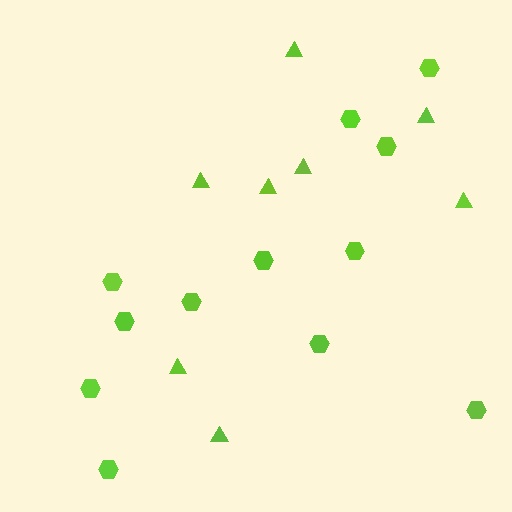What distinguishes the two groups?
There are 2 groups: one group of triangles (8) and one group of hexagons (12).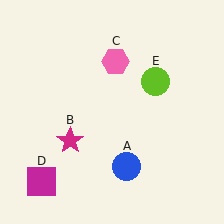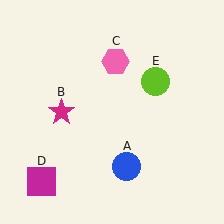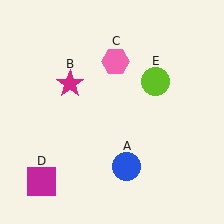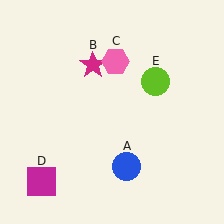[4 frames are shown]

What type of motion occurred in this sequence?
The magenta star (object B) rotated clockwise around the center of the scene.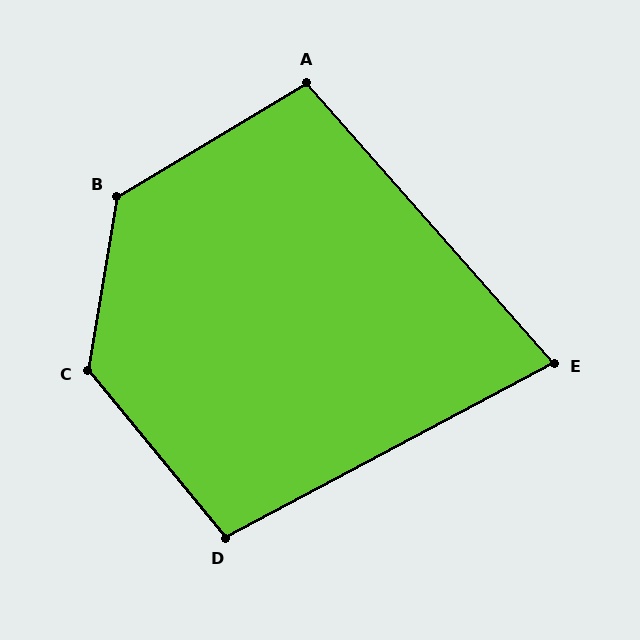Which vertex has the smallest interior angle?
E, at approximately 77 degrees.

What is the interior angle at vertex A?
Approximately 100 degrees (obtuse).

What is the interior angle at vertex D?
Approximately 101 degrees (obtuse).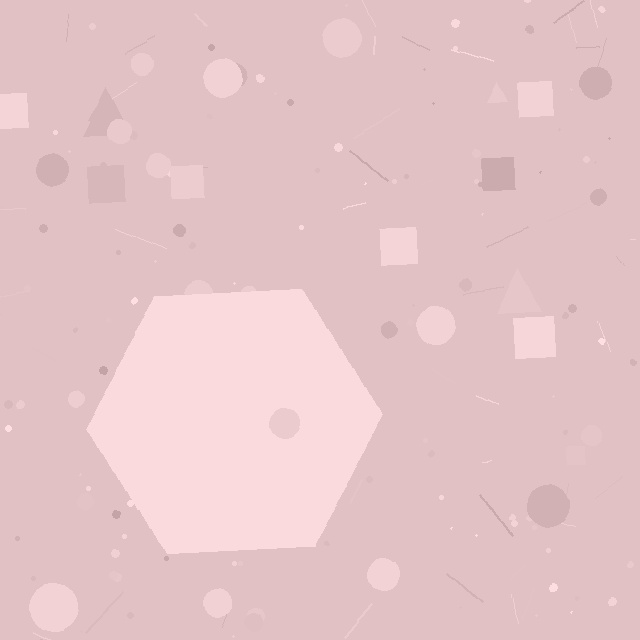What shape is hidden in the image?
A hexagon is hidden in the image.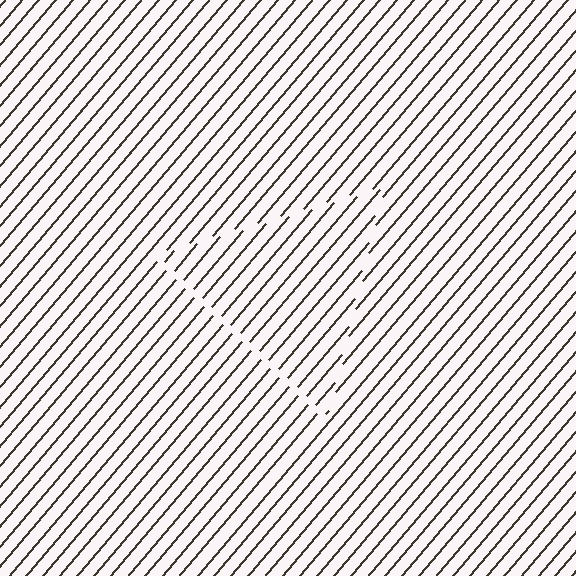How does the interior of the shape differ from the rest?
The interior of the shape contains the same grating, shifted by half a period — the contour is defined by the phase discontinuity where line-ends from the inner and outer gratings abut.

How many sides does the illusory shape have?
3 sides — the line-ends trace a triangle.